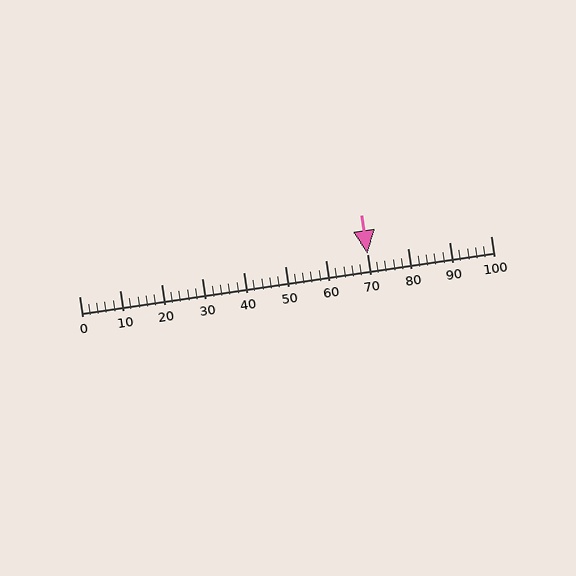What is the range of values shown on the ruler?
The ruler shows values from 0 to 100.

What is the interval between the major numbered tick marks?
The major tick marks are spaced 10 units apart.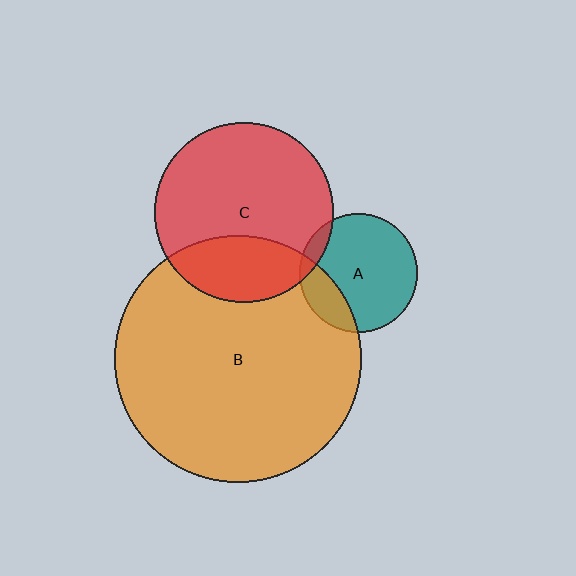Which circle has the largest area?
Circle B (orange).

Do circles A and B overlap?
Yes.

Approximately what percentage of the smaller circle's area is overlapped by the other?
Approximately 20%.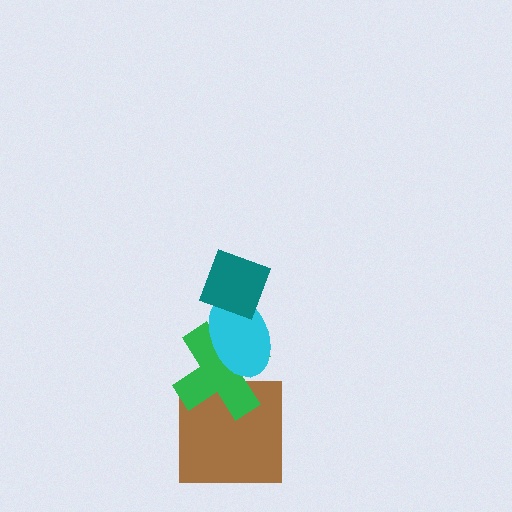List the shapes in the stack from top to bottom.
From top to bottom: the teal diamond, the cyan ellipse, the green cross, the brown square.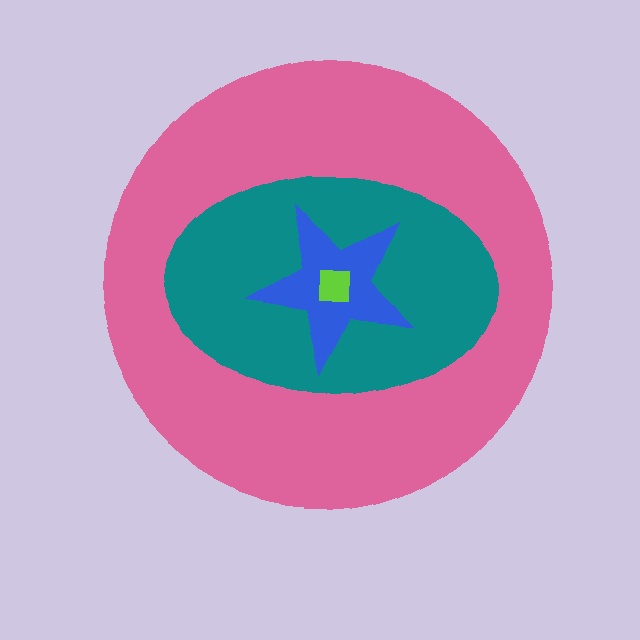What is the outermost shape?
The pink circle.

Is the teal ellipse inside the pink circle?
Yes.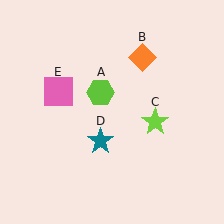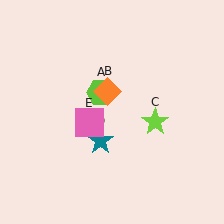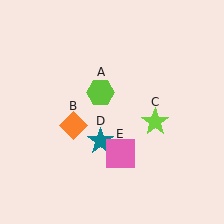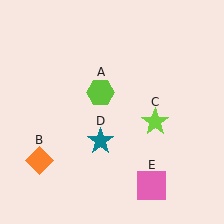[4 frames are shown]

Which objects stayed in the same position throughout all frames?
Lime hexagon (object A) and lime star (object C) and teal star (object D) remained stationary.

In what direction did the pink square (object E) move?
The pink square (object E) moved down and to the right.